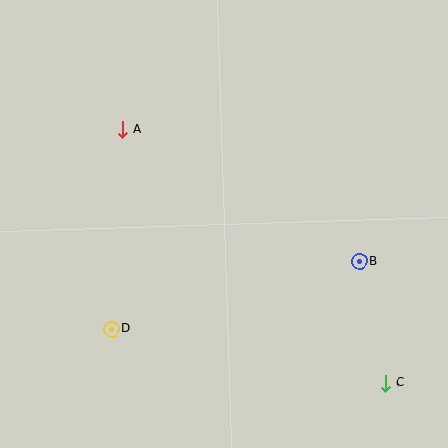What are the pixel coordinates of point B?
Point B is at (360, 261).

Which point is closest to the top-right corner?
Point B is closest to the top-right corner.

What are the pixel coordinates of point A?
Point A is at (123, 130).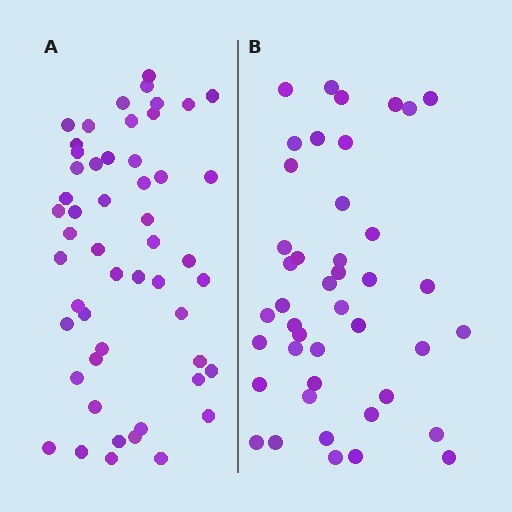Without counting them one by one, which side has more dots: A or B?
Region A (the left region) has more dots.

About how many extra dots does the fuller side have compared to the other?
Region A has roughly 8 or so more dots than region B.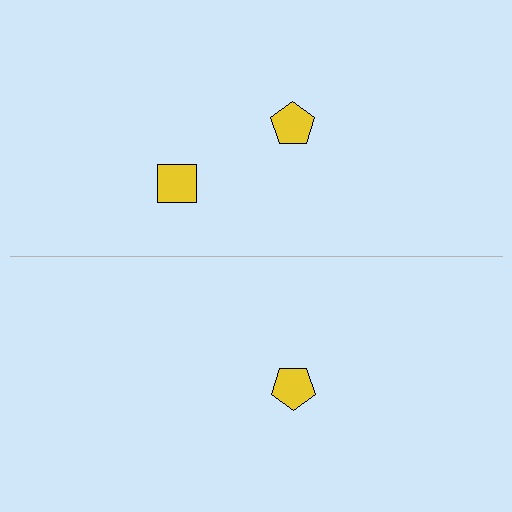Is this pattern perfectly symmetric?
No, the pattern is not perfectly symmetric. A yellow square is missing from the bottom side.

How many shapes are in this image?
There are 3 shapes in this image.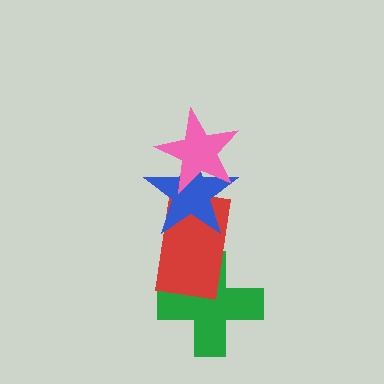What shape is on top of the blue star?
The pink star is on top of the blue star.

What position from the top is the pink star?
The pink star is 1st from the top.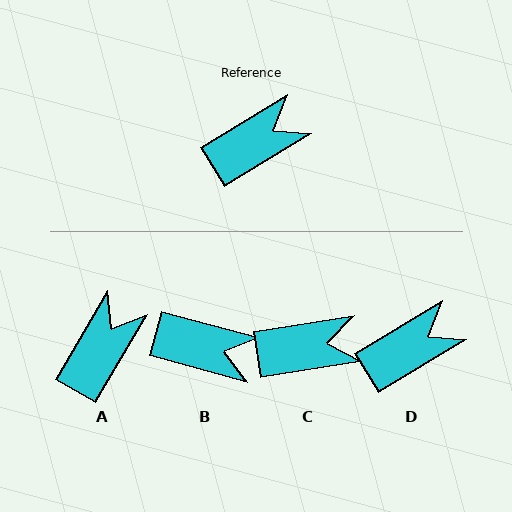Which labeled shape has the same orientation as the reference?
D.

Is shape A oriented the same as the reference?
No, it is off by about 29 degrees.